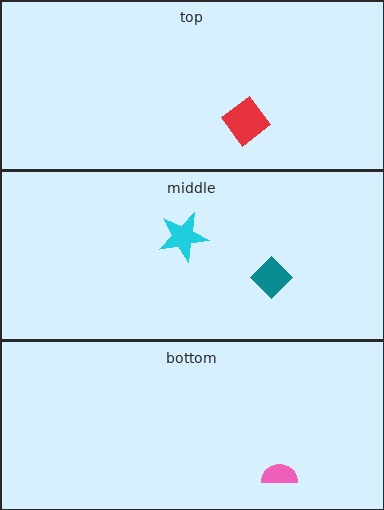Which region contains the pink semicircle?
The bottom region.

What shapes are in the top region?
The red diamond.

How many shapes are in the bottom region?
1.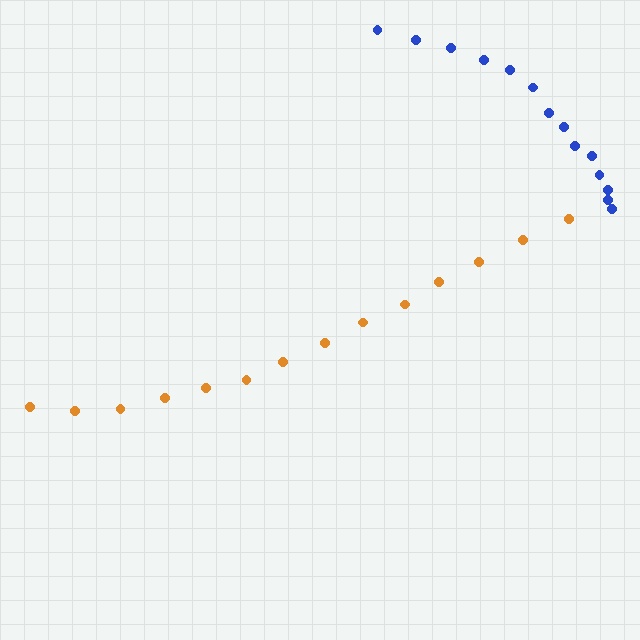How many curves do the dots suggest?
There are 2 distinct paths.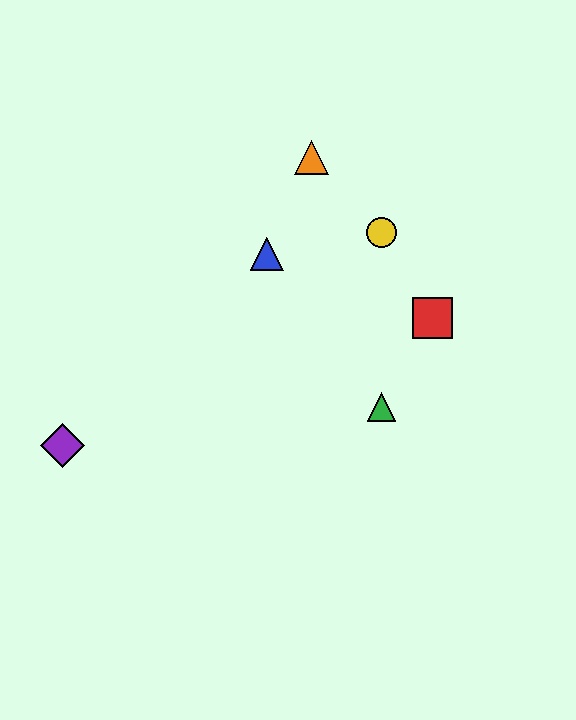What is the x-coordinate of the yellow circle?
The yellow circle is at x≈382.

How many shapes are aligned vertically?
2 shapes (the green triangle, the yellow circle) are aligned vertically.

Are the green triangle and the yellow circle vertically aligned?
Yes, both are at x≈382.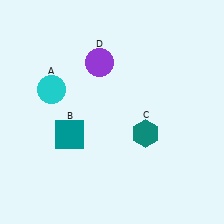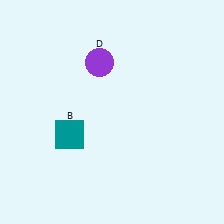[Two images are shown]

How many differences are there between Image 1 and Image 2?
There are 2 differences between the two images.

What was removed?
The cyan circle (A), the teal hexagon (C) were removed in Image 2.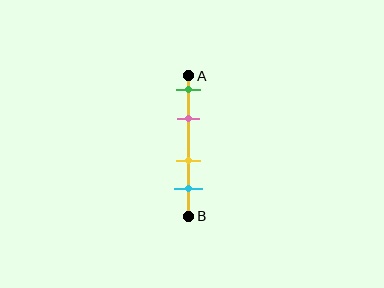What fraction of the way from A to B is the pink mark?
The pink mark is approximately 30% (0.3) of the way from A to B.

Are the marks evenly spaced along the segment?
No, the marks are not evenly spaced.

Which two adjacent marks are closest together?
The green and pink marks are the closest adjacent pair.